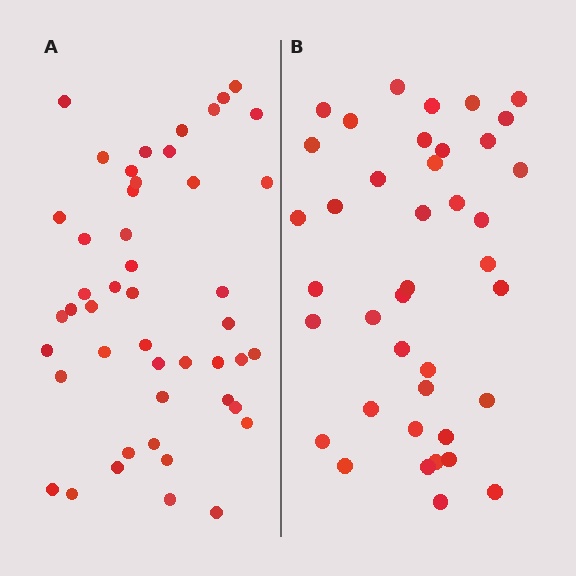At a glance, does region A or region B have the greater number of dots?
Region A (the left region) has more dots.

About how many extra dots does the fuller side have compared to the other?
Region A has roughly 8 or so more dots than region B.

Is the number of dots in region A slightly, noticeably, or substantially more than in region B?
Region A has only slightly more — the two regions are fairly close. The ratio is roughly 1.2 to 1.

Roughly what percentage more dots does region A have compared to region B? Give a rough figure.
About 20% more.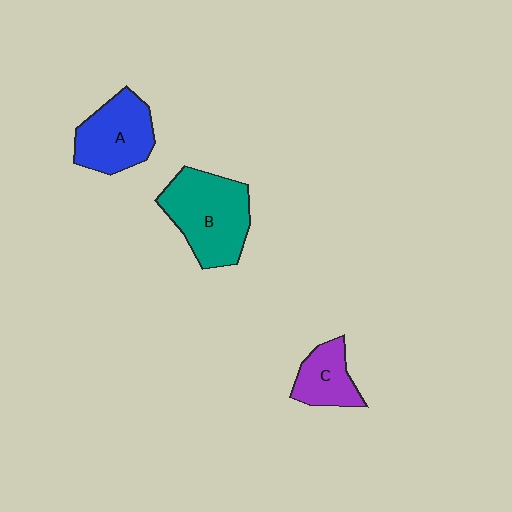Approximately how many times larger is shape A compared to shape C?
Approximately 1.5 times.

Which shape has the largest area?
Shape B (teal).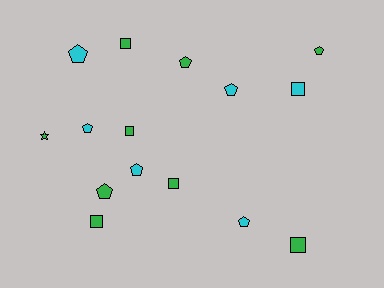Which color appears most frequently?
Green, with 9 objects.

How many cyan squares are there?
There is 1 cyan square.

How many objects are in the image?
There are 15 objects.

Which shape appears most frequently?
Pentagon, with 8 objects.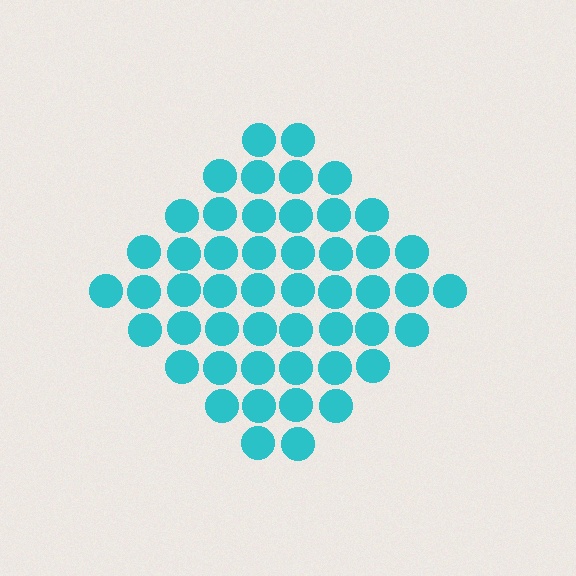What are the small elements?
The small elements are circles.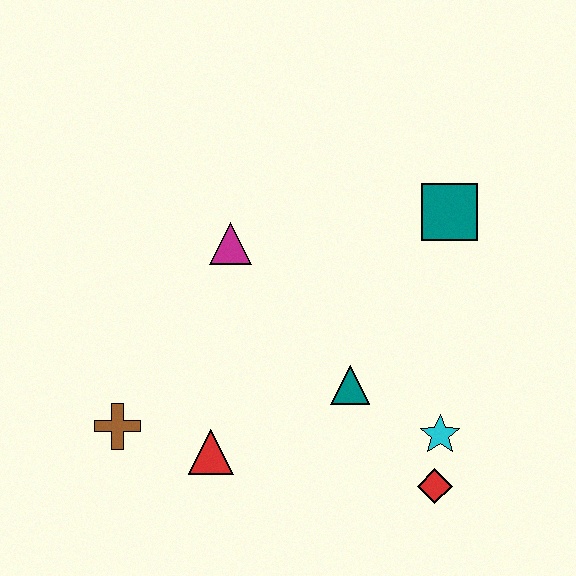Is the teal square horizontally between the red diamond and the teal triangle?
No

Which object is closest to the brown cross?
The red triangle is closest to the brown cross.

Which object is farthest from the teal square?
The brown cross is farthest from the teal square.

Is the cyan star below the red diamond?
No